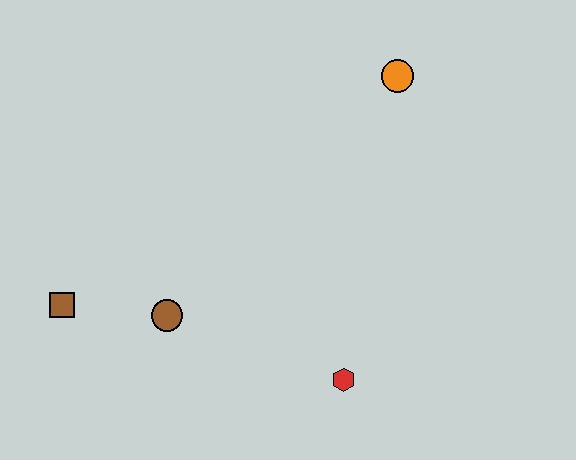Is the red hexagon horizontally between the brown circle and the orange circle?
Yes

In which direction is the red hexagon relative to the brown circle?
The red hexagon is to the right of the brown circle.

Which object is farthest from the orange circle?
The brown square is farthest from the orange circle.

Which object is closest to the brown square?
The brown circle is closest to the brown square.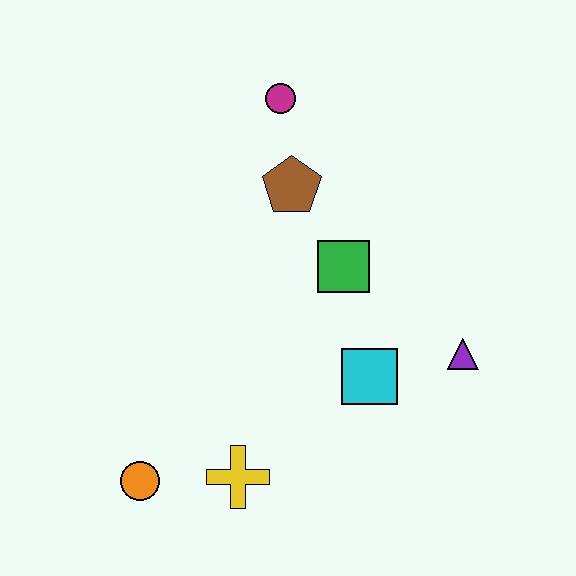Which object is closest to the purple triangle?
The cyan square is closest to the purple triangle.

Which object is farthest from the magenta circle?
The orange circle is farthest from the magenta circle.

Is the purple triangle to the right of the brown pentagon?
Yes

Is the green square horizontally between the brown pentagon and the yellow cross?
No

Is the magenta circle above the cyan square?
Yes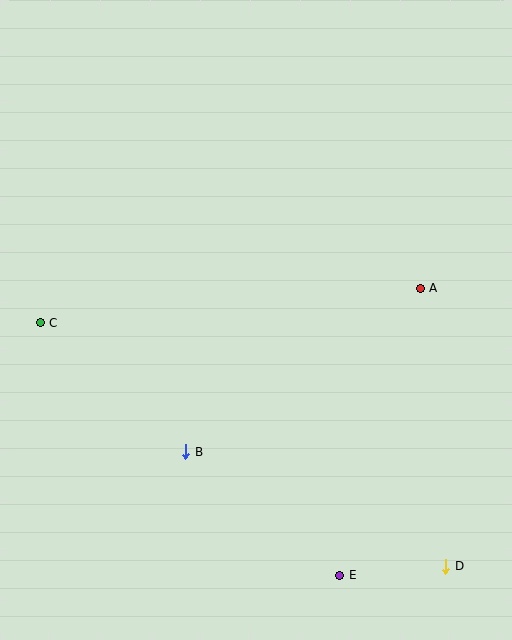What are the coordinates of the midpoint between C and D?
The midpoint between C and D is at (243, 445).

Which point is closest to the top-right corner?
Point A is closest to the top-right corner.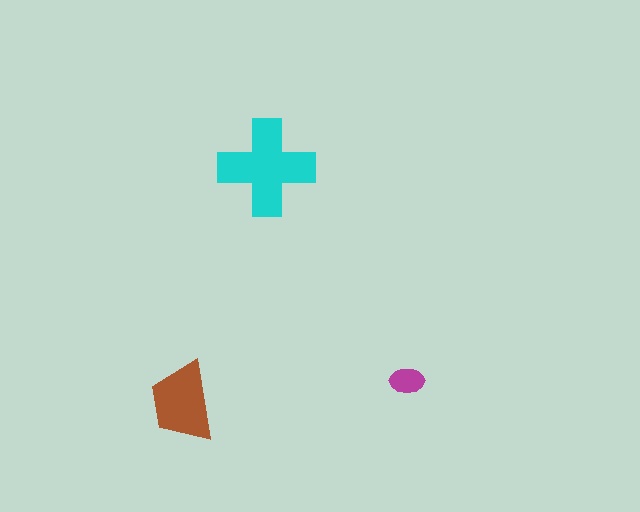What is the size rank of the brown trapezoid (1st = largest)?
2nd.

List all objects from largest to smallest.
The cyan cross, the brown trapezoid, the magenta ellipse.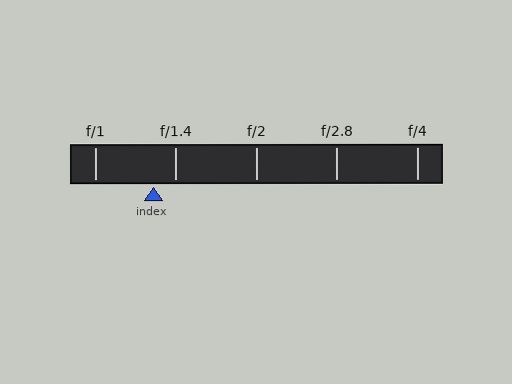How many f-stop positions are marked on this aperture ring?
There are 5 f-stop positions marked.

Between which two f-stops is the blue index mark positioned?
The index mark is between f/1 and f/1.4.